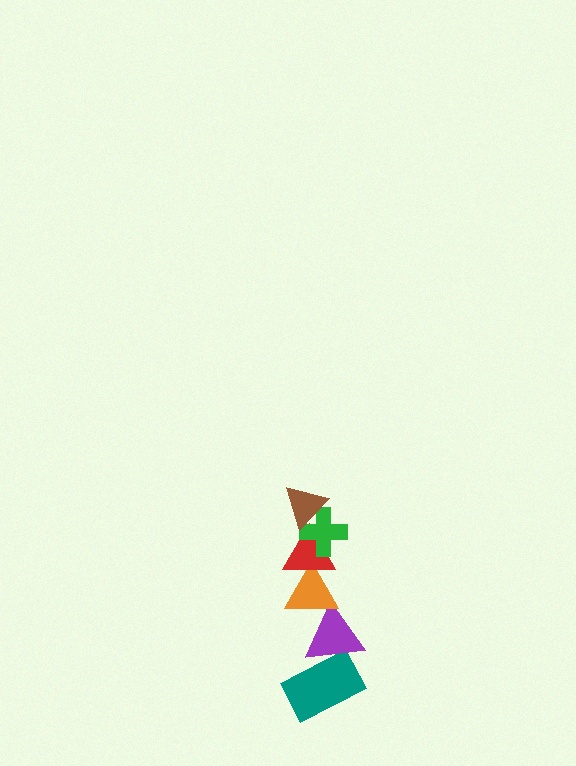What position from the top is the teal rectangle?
The teal rectangle is 6th from the top.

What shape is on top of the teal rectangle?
The purple triangle is on top of the teal rectangle.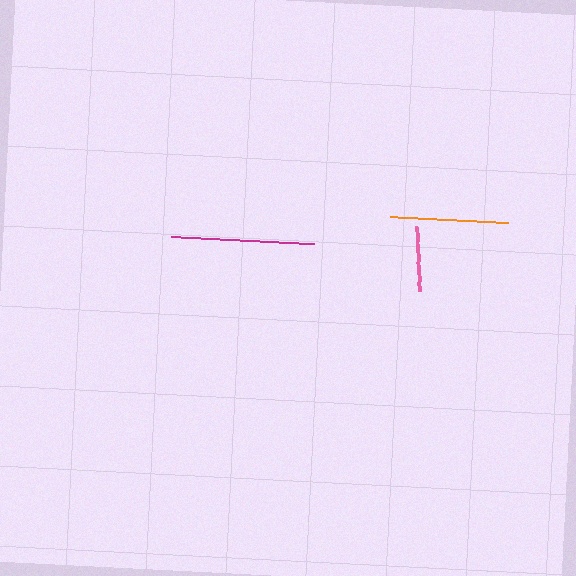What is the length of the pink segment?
The pink segment is approximately 65 pixels long.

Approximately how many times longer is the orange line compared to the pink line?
The orange line is approximately 1.8 times the length of the pink line.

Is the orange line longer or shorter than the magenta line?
The magenta line is longer than the orange line.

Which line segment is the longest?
The magenta line is the longest at approximately 143 pixels.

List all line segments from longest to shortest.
From longest to shortest: magenta, orange, pink.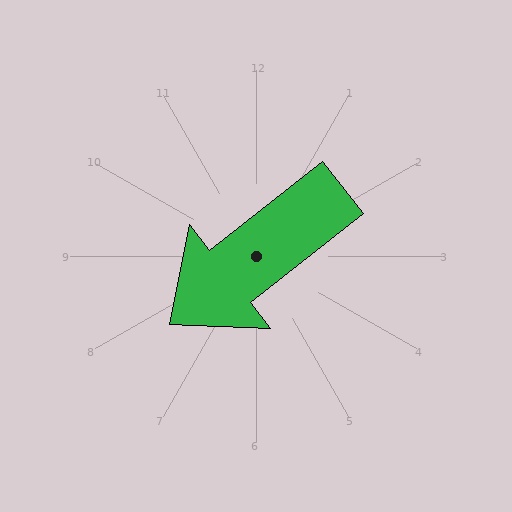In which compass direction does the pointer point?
Southwest.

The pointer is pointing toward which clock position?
Roughly 8 o'clock.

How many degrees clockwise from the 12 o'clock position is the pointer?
Approximately 232 degrees.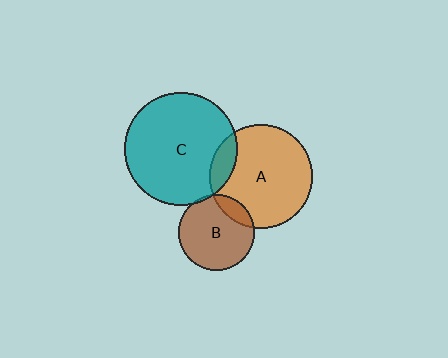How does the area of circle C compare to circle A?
Approximately 1.2 times.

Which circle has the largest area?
Circle C (teal).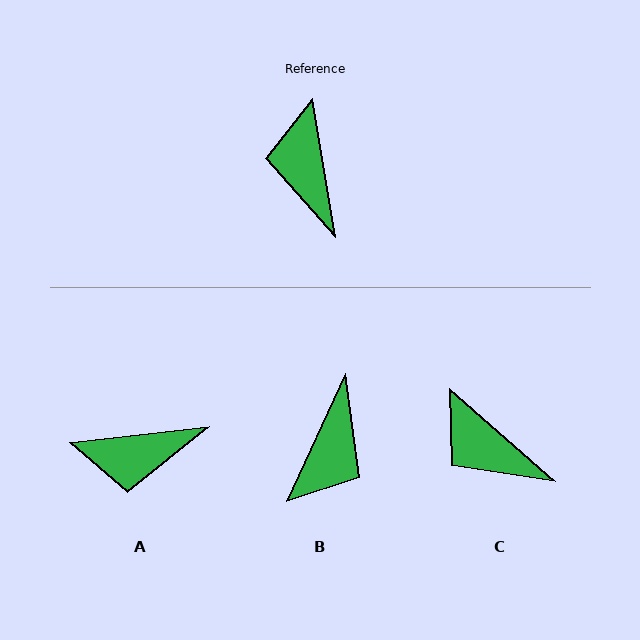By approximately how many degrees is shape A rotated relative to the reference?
Approximately 87 degrees counter-clockwise.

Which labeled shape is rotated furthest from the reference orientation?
B, about 146 degrees away.